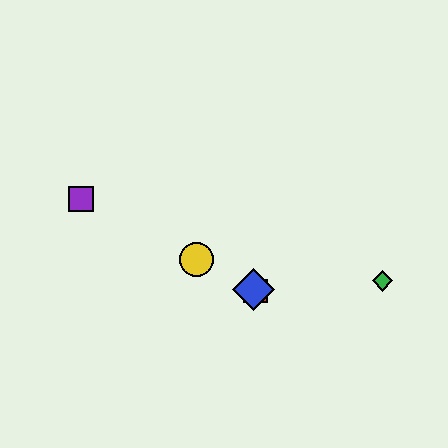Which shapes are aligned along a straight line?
The red square, the blue diamond, the yellow circle, the purple square are aligned along a straight line.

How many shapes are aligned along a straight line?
4 shapes (the red square, the blue diamond, the yellow circle, the purple square) are aligned along a straight line.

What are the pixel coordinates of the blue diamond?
The blue diamond is at (253, 290).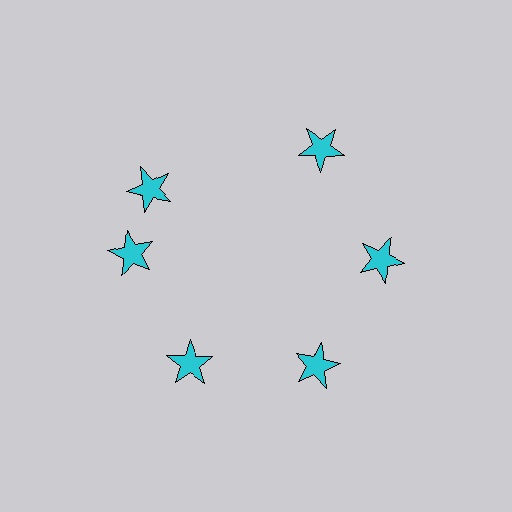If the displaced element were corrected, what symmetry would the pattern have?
It would have 6-fold rotational symmetry — the pattern would map onto itself every 60 degrees.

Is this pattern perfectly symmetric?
No. The 6 cyan stars are arranged in a ring, but one element near the 11 o'clock position is rotated out of alignment along the ring, breaking the 6-fold rotational symmetry.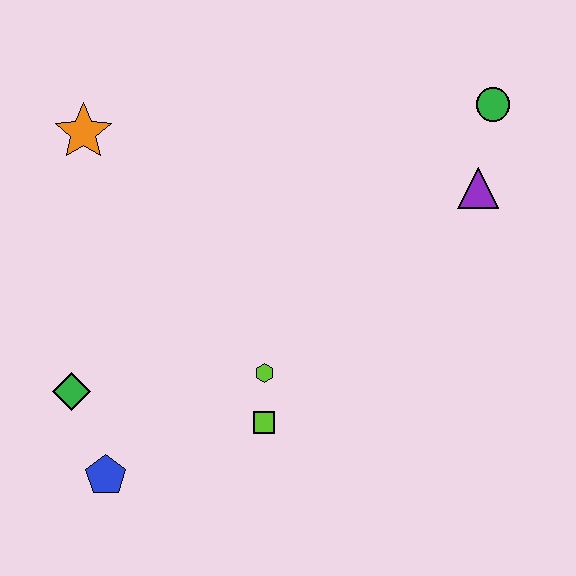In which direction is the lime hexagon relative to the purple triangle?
The lime hexagon is to the left of the purple triangle.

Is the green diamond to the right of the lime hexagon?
No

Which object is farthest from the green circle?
The blue pentagon is farthest from the green circle.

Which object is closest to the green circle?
The purple triangle is closest to the green circle.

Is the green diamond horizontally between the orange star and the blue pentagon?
No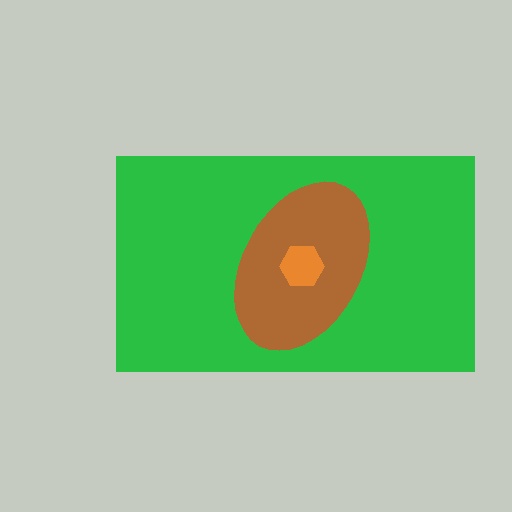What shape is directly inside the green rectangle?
The brown ellipse.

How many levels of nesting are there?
3.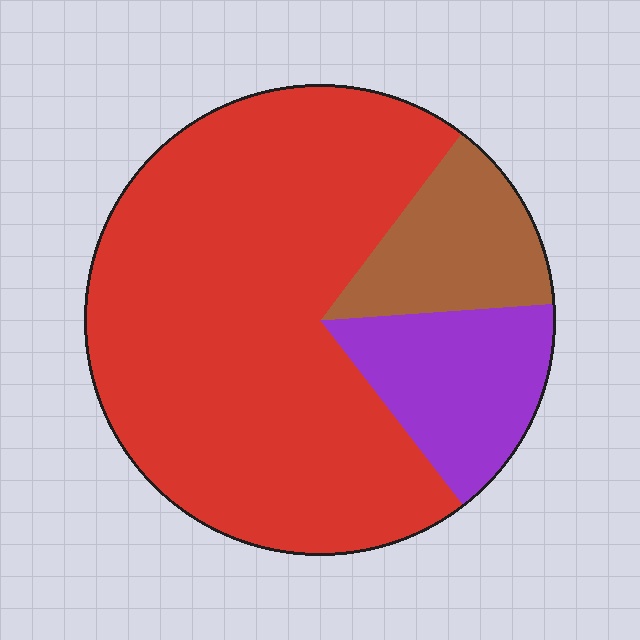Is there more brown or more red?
Red.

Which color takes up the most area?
Red, at roughly 70%.